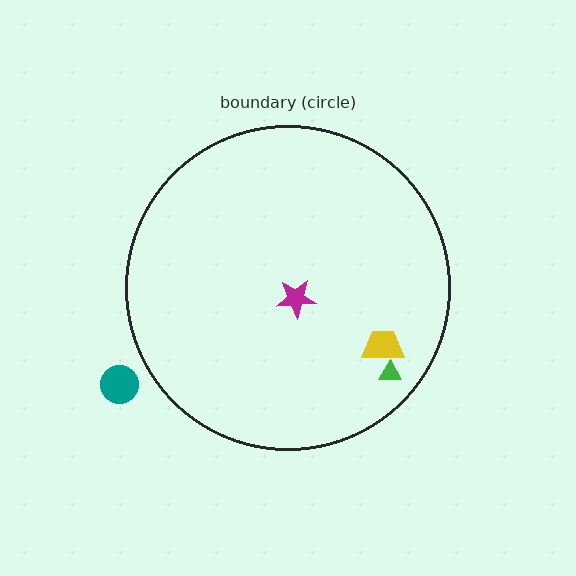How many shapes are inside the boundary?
3 inside, 1 outside.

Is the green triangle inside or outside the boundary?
Inside.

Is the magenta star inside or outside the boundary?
Inside.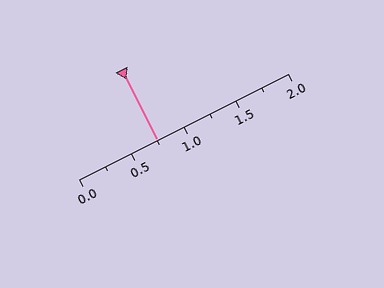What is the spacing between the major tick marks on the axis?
The major ticks are spaced 0.5 apart.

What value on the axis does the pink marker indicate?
The marker indicates approximately 0.75.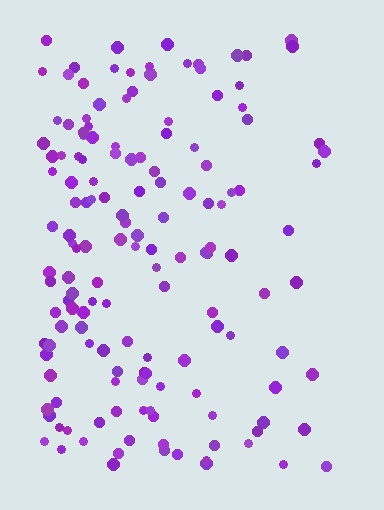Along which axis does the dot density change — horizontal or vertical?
Horizontal.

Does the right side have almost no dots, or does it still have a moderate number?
Still a moderate number, just noticeably fewer than the left.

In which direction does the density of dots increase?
From right to left, with the left side densest.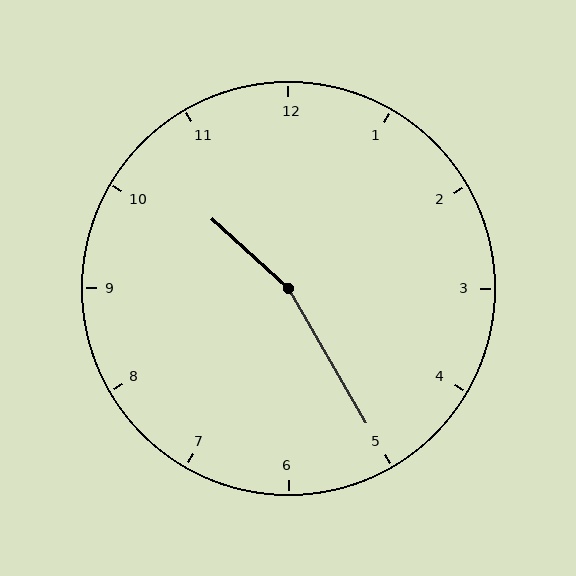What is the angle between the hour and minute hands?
Approximately 162 degrees.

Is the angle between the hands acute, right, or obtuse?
It is obtuse.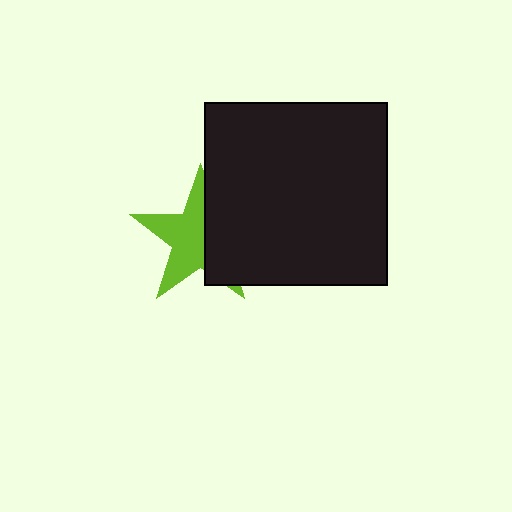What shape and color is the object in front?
The object in front is a black square.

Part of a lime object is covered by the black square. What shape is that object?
It is a star.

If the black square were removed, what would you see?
You would see the complete lime star.